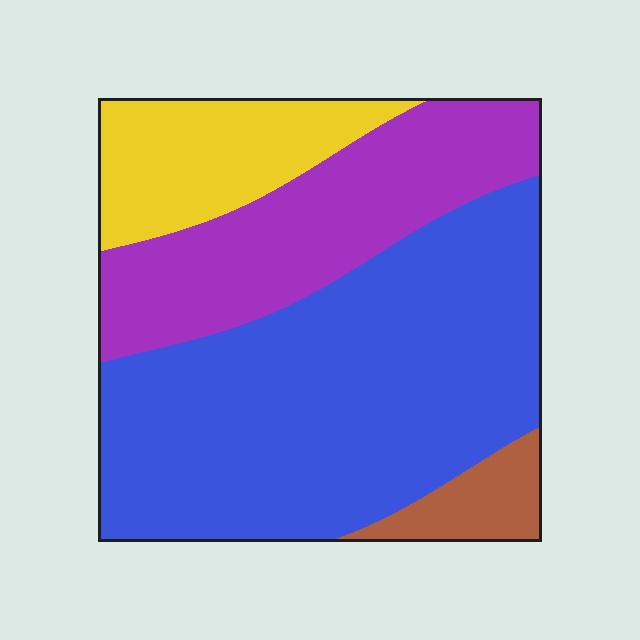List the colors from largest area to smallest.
From largest to smallest: blue, purple, yellow, brown.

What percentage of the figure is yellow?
Yellow covers about 15% of the figure.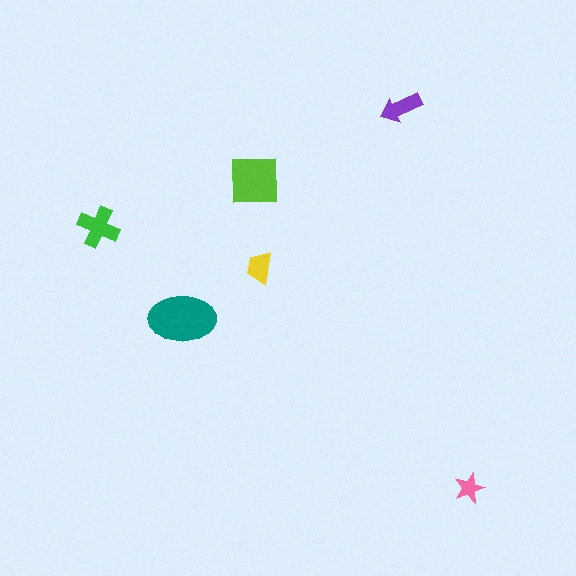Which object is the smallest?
The pink star.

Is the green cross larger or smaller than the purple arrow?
Larger.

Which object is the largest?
The teal ellipse.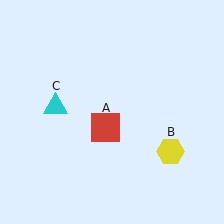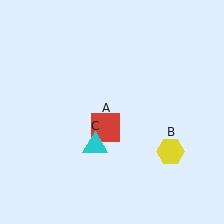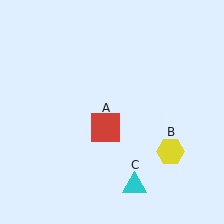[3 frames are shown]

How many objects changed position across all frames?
1 object changed position: cyan triangle (object C).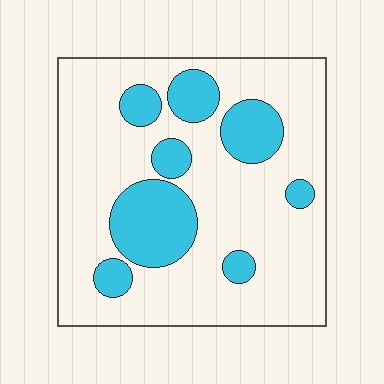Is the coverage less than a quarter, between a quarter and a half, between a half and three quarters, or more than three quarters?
Less than a quarter.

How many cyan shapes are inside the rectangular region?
8.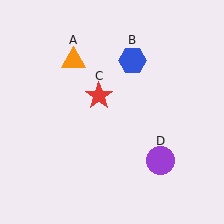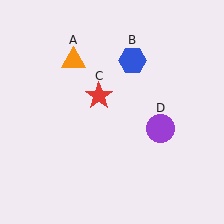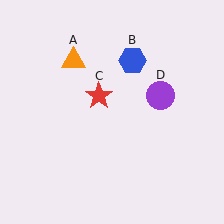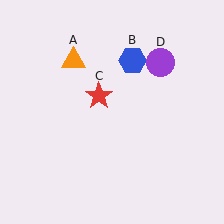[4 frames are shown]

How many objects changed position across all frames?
1 object changed position: purple circle (object D).